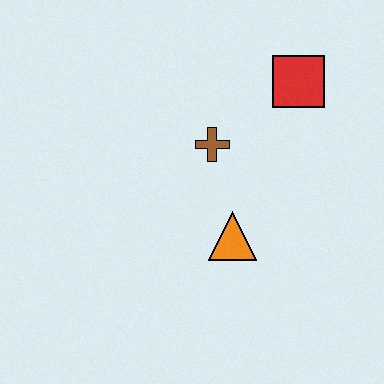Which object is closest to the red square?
The brown cross is closest to the red square.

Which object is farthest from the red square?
The orange triangle is farthest from the red square.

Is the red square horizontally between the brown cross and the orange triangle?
No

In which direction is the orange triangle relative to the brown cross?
The orange triangle is below the brown cross.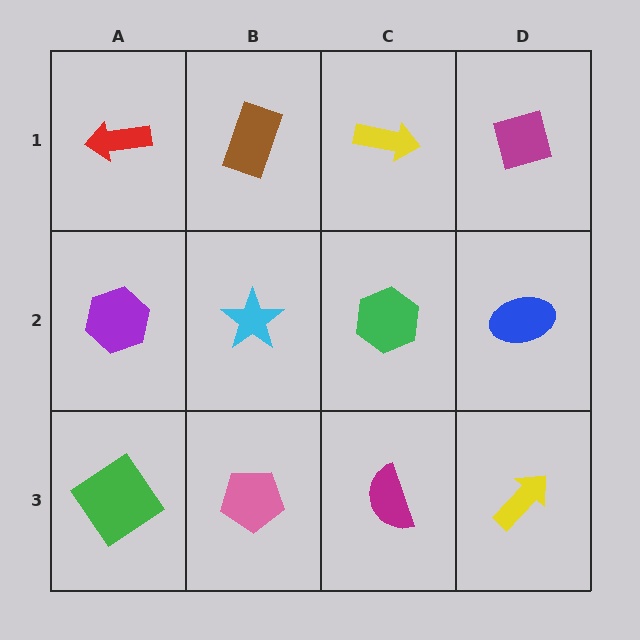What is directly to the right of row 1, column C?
A magenta diamond.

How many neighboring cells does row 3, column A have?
2.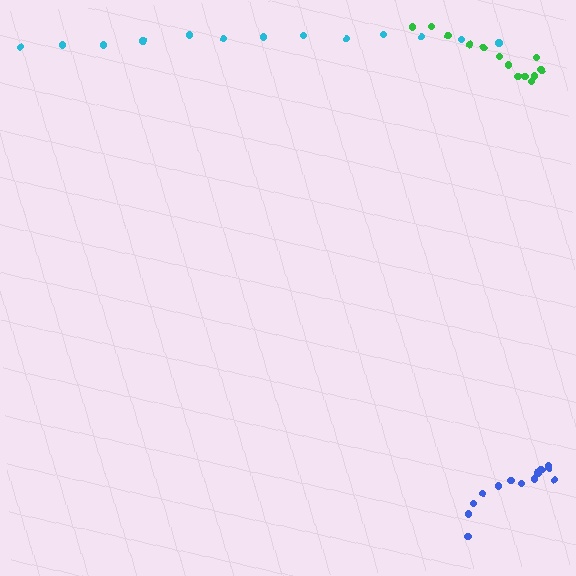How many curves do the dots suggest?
There are 3 distinct paths.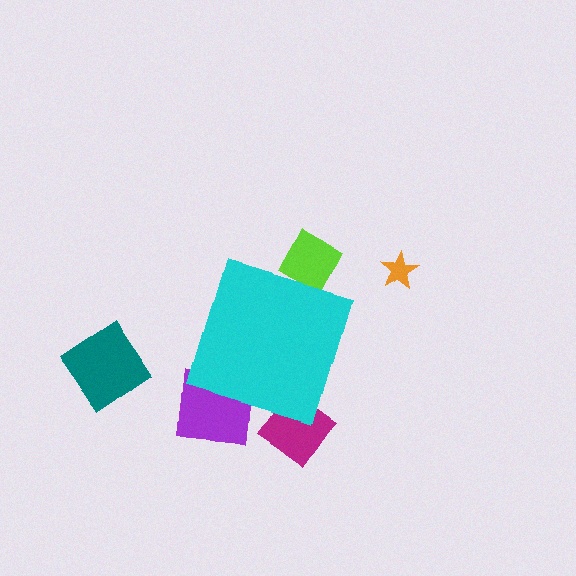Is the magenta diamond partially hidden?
Yes, the magenta diamond is partially hidden behind the cyan diamond.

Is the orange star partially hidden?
No, the orange star is fully visible.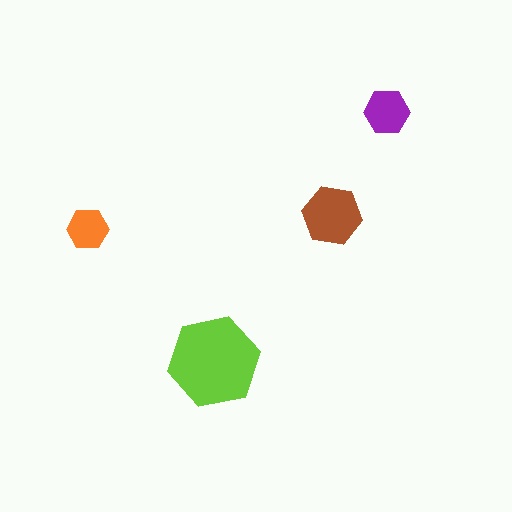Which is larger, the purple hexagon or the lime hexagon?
The lime one.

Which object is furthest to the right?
The purple hexagon is rightmost.